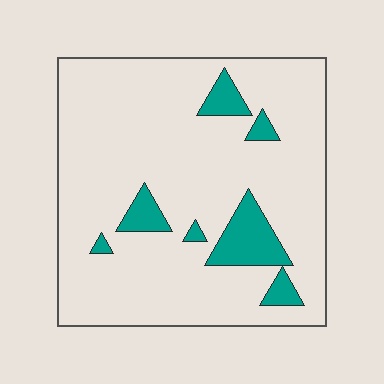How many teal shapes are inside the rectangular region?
7.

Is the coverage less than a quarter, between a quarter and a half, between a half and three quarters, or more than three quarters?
Less than a quarter.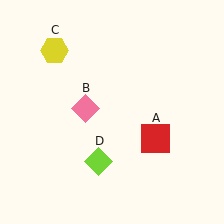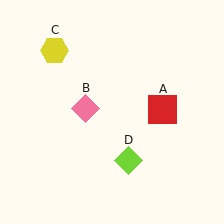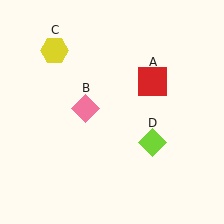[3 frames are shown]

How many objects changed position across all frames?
2 objects changed position: red square (object A), lime diamond (object D).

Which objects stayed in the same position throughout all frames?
Pink diamond (object B) and yellow hexagon (object C) remained stationary.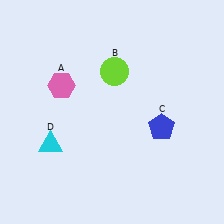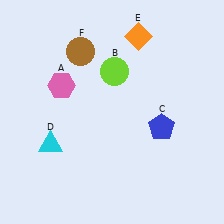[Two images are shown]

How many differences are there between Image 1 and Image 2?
There are 2 differences between the two images.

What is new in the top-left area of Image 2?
A brown circle (F) was added in the top-left area of Image 2.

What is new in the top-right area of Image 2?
An orange diamond (E) was added in the top-right area of Image 2.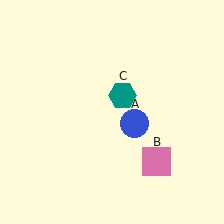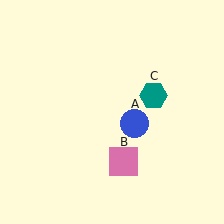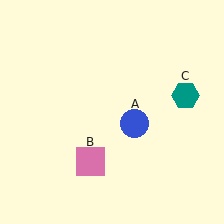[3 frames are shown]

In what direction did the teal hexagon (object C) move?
The teal hexagon (object C) moved right.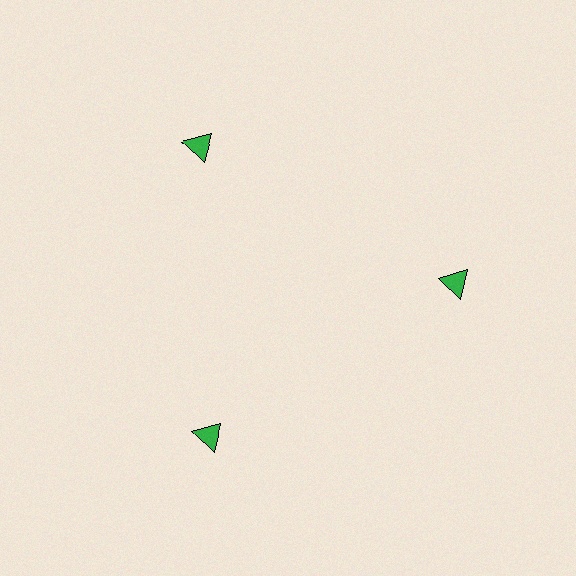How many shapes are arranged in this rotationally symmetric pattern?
There are 3 shapes, arranged in 3 groups of 1.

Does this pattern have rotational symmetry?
Yes, this pattern has 3-fold rotational symmetry. It looks the same after rotating 120 degrees around the center.